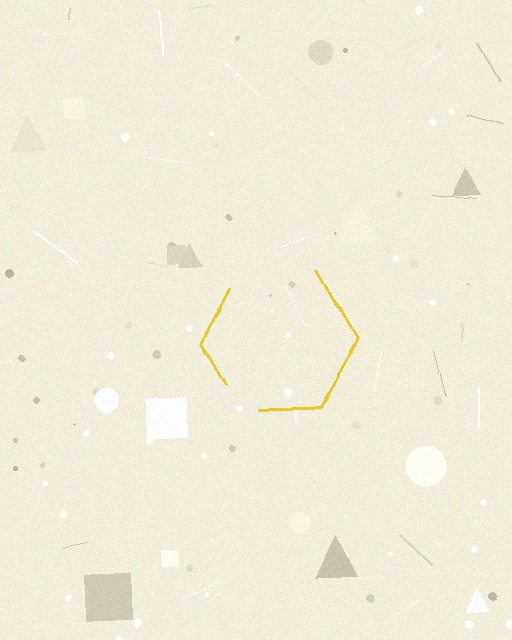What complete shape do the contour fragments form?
The contour fragments form a hexagon.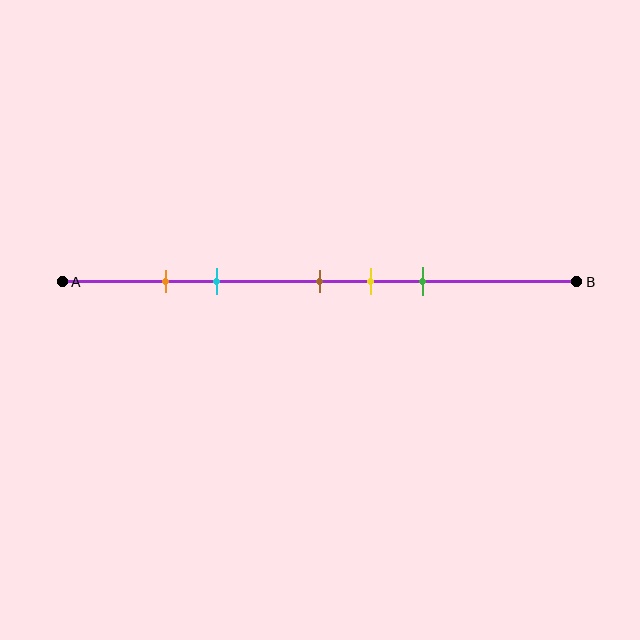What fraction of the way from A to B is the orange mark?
The orange mark is approximately 20% (0.2) of the way from A to B.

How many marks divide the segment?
There are 5 marks dividing the segment.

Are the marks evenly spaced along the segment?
No, the marks are not evenly spaced.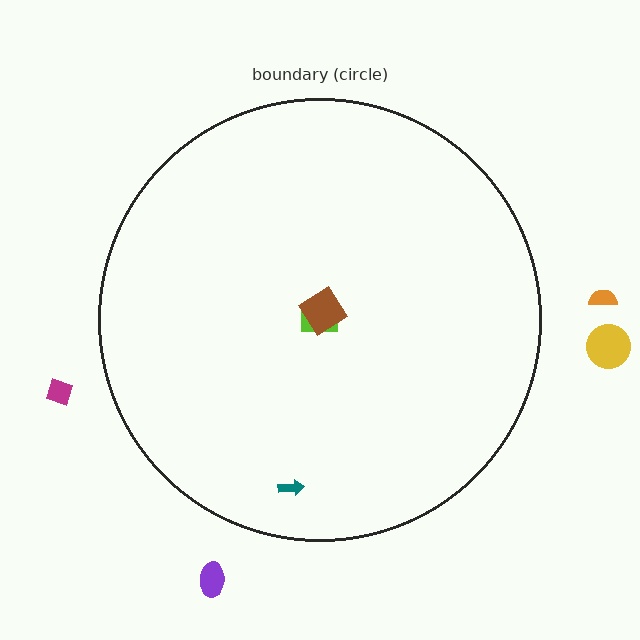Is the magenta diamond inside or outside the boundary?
Outside.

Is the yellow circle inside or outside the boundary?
Outside.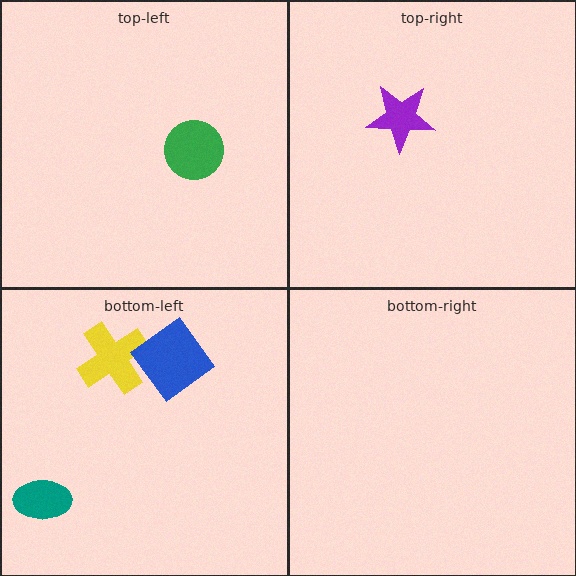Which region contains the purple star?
The top-right region.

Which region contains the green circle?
The top-left region.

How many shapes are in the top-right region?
1.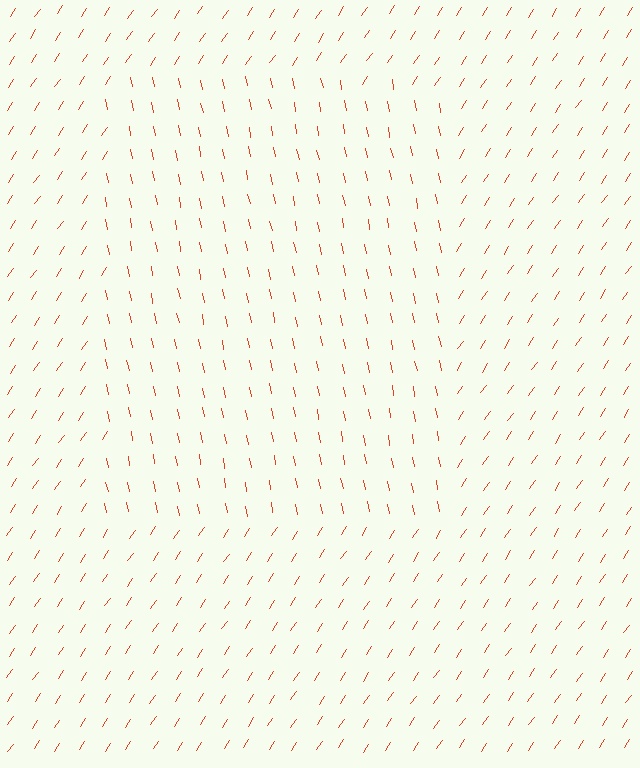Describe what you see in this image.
The image is filled with small red line segments. A rectangle region in the image has lines oriented differently from the surrounding lines, creating a visible texture boundary.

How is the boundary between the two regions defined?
The boundary is defined purely by a change in line orientation (approximately 45 degrees difference). All lines are the same color and thickness.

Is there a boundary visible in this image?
Yes, there is a texture boundary formed by a change in line orientation.